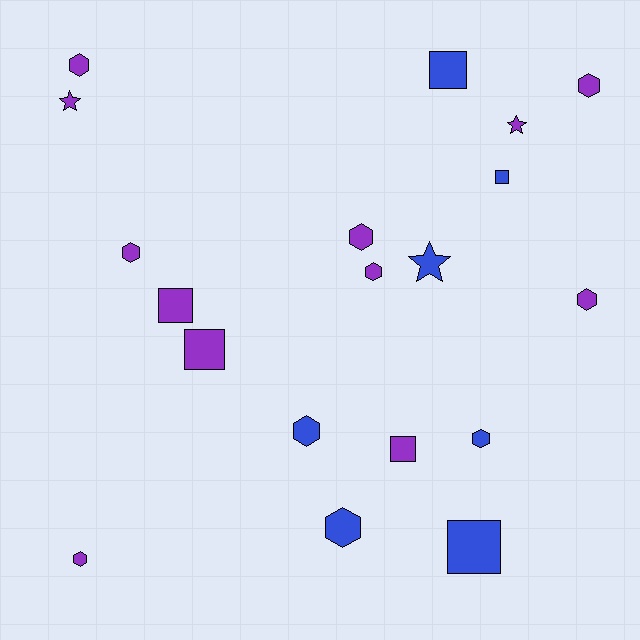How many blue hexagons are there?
There are 3 blue hexagons.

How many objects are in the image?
There are 19 objects.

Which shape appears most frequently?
Hexagon, with 10 objects.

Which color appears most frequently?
Purple, with 12 objects.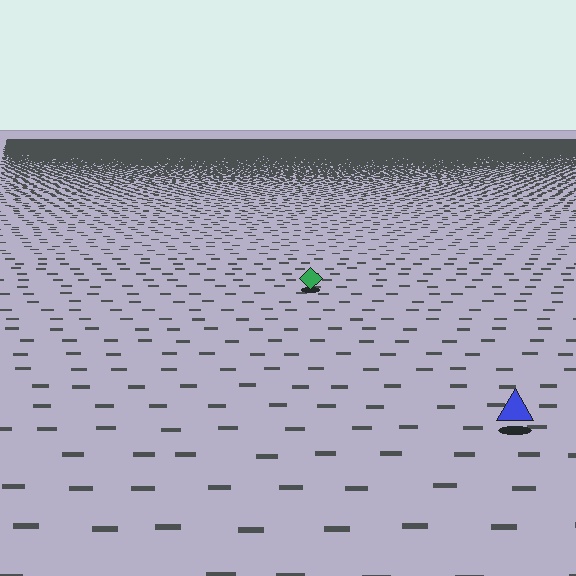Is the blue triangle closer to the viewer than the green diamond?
Yes. The blue triangle is closer — you can tell from the texture gradient: the ground texture is coarser near it.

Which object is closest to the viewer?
The blue triangle is closest. The texture marks near it are larger and more spread out.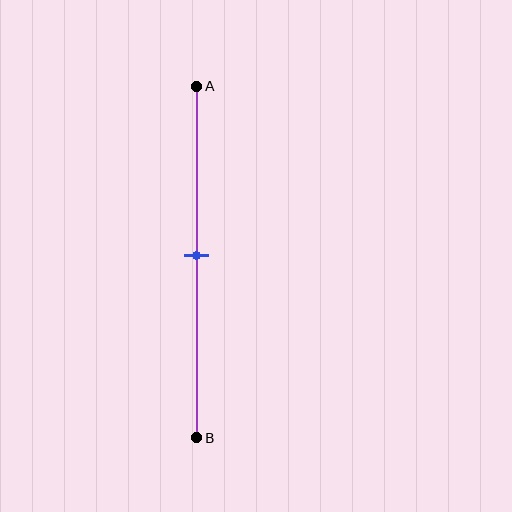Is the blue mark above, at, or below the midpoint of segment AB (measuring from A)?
The blue mark is approximately at the midpoint of segment AB.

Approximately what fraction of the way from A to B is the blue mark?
The blue mark is approximately 50% of the way from A to B.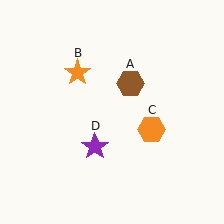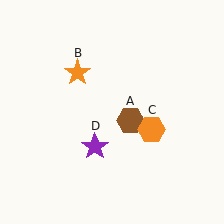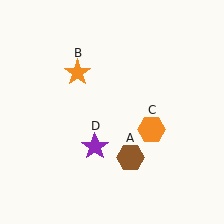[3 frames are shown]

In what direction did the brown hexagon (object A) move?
The brown hexagon (object A) moved down.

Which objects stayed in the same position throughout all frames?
Orange star (object B) and orange hexagon (object C) and purple star (object D) remained stationary.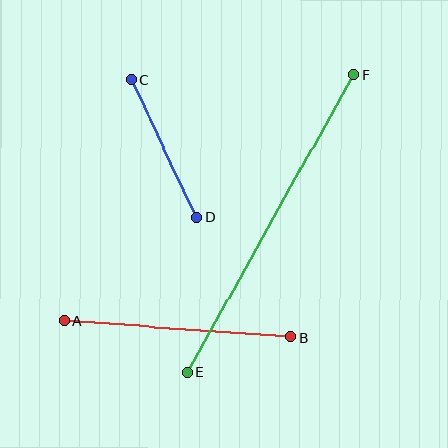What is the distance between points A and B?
The distance is approximately 227 pixels.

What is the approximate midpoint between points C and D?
The midpoint is at approximately (164, 149) pixels.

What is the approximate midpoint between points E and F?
The midpoint is at approximately (270, 223) pixels.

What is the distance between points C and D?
The distance is approximately 152 pixels.